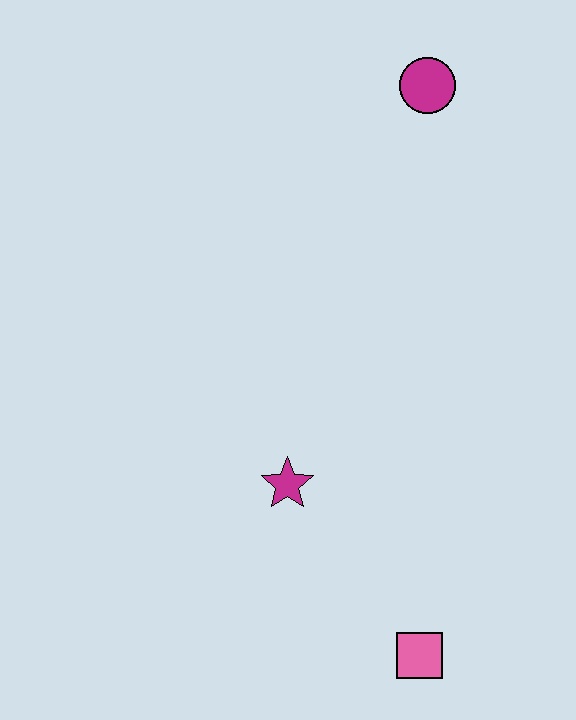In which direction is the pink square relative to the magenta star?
The pink square is below the magenta star.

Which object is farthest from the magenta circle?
The pink square is farthest from the magenta circle.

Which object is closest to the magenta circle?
The magenta star is closest to the magenta circle.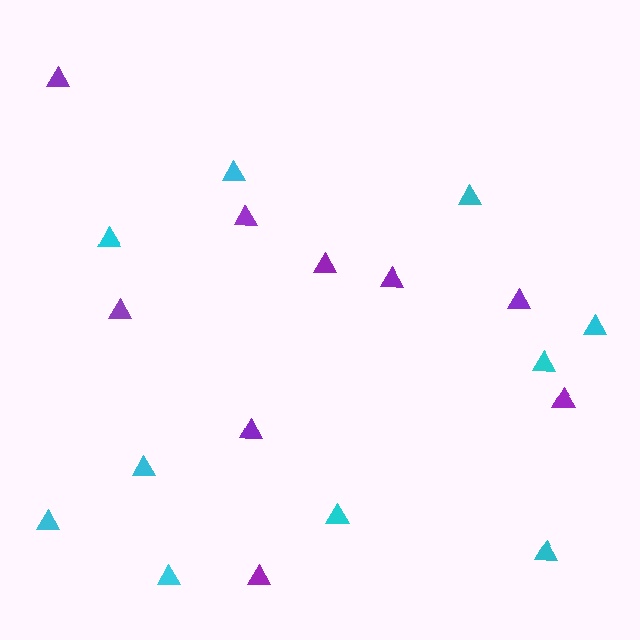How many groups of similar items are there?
There are 2 groups: one group of purple triangles (9) and one group of cyan triangles (10).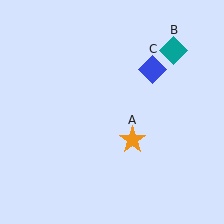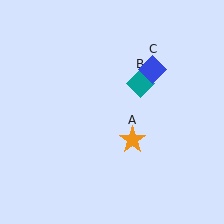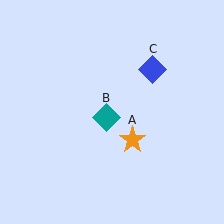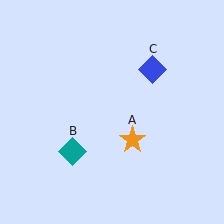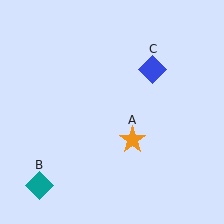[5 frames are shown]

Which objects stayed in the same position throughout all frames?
Orange star (object A) and blue diamond (object C) remained stationary.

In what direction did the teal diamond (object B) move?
The teal diamond (object B) moved down and to the left.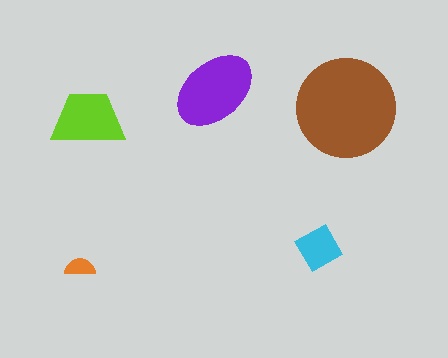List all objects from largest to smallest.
The brown circle, the purple ellipse, the lime trapezoid, the cyan diamond, the orange semicircle.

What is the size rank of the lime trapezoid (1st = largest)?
3rd.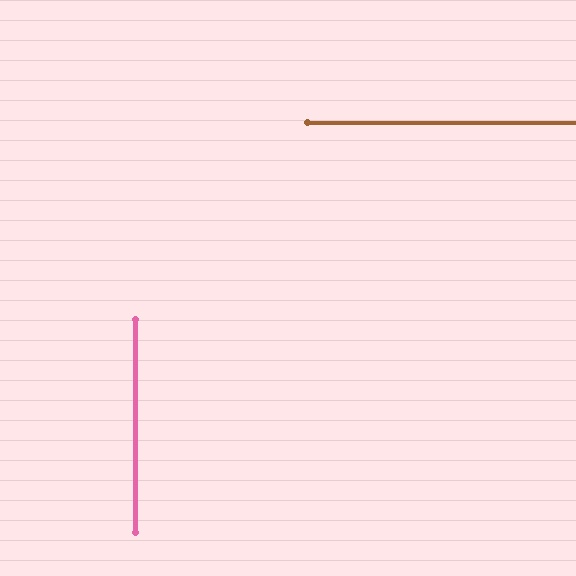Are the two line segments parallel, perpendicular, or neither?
Perpendicular — they meet at approximately 90°.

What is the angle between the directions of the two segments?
Approximately 90 degrees.